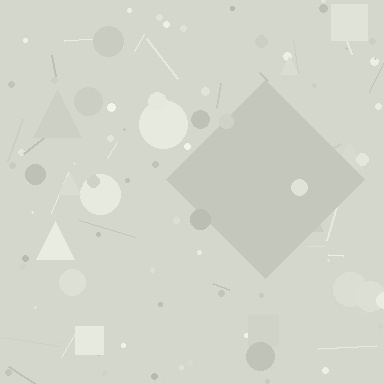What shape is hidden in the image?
A diamond is hidden in the image.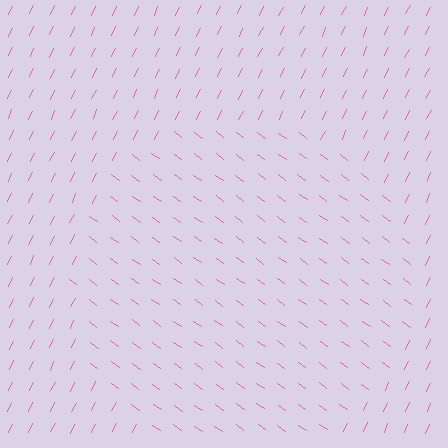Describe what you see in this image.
The image is filled with small pink line segments. A circle region in the image has lines oriented differently from the surrounding lines, creating a visible texture boundary.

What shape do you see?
I see a circle.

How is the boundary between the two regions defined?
The boundary is defined purely by a change in line orientation (approximately 79 degrees difference). All lines are the same color and thickness.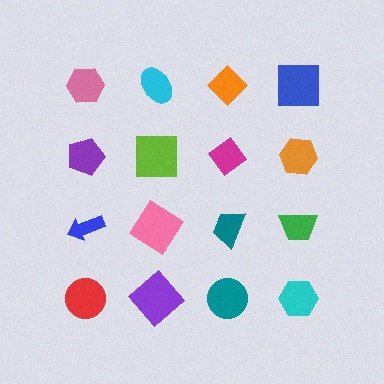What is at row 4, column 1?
A red circle.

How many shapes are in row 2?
4 shapes.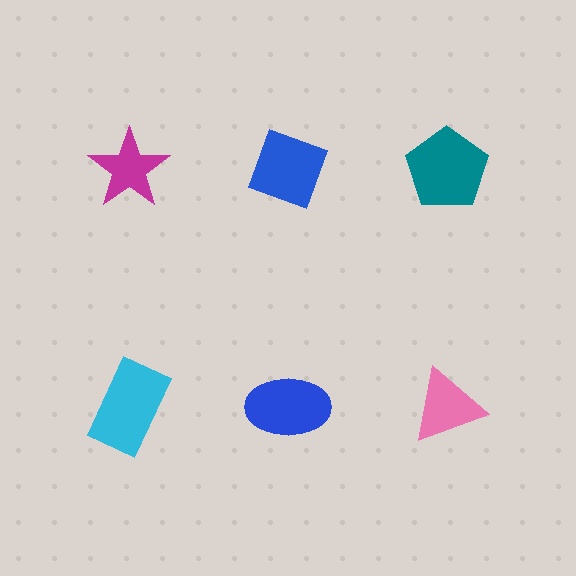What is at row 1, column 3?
A teal pentagon.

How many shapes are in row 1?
3 shapes.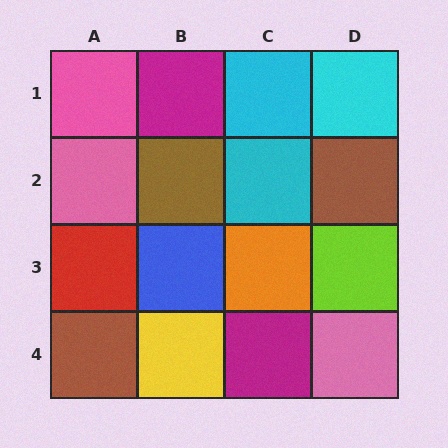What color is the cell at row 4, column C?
Magenta.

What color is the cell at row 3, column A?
Red.